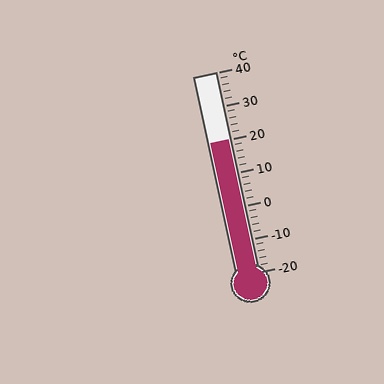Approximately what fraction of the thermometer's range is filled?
The thermometer is filled to approximately 65% of its range.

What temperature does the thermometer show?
The thermometer shows approximately 20°C.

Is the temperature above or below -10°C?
The temperature is above -10°C.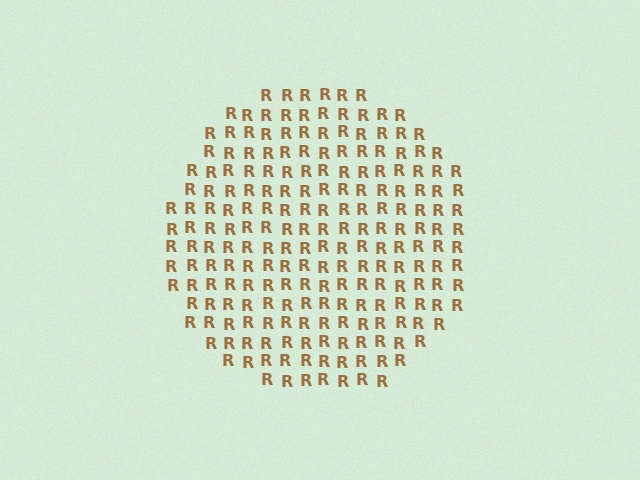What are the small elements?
The small elements are letter R's.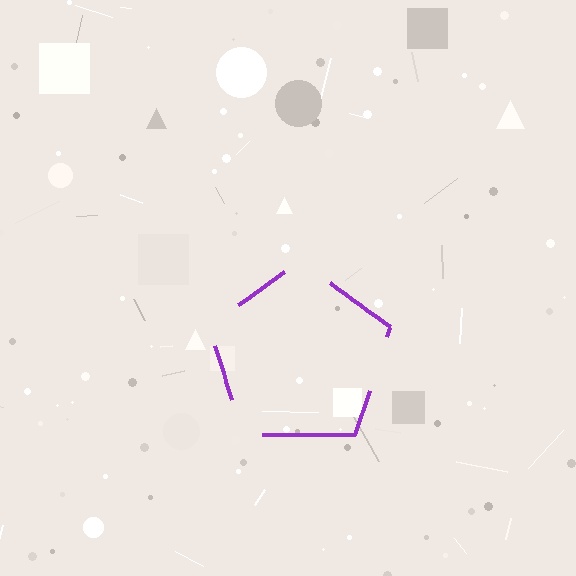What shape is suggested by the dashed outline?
The dashed outline suggests a pentagon.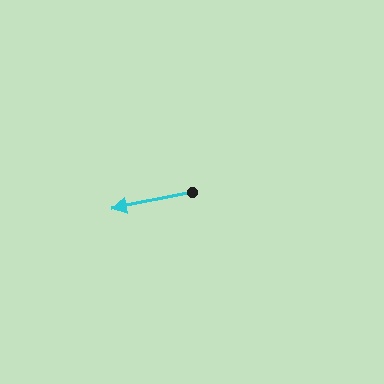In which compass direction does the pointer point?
West.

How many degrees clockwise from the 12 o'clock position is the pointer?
Approximately 259 degrees.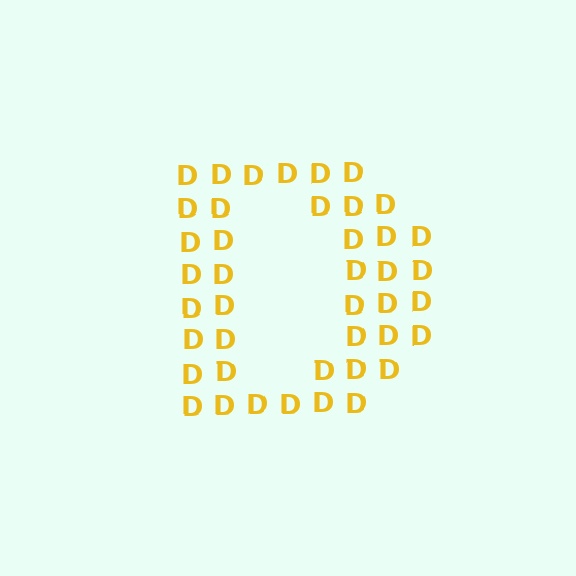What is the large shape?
The large shape is the letter D.